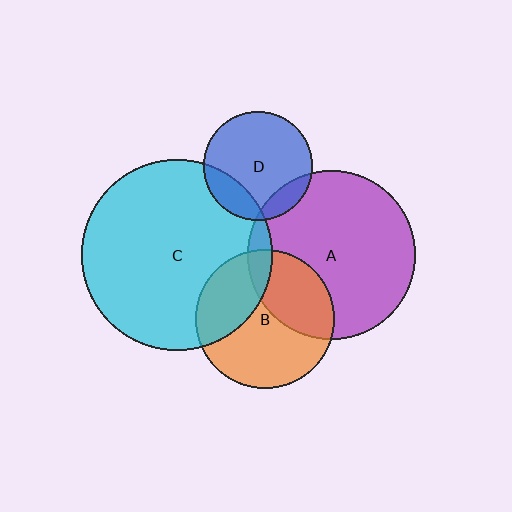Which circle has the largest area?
Circle C (cyan).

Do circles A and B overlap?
Yes.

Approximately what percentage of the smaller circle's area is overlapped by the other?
Approximately 35%.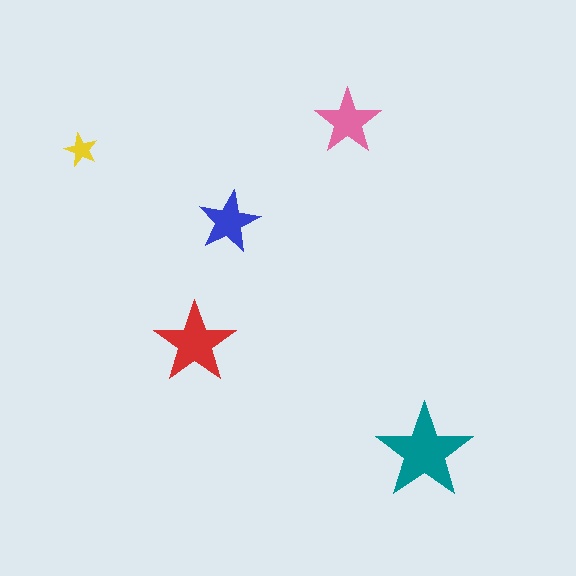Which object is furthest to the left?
The yellow star is leftmost.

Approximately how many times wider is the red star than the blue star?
About 1.5 times wider.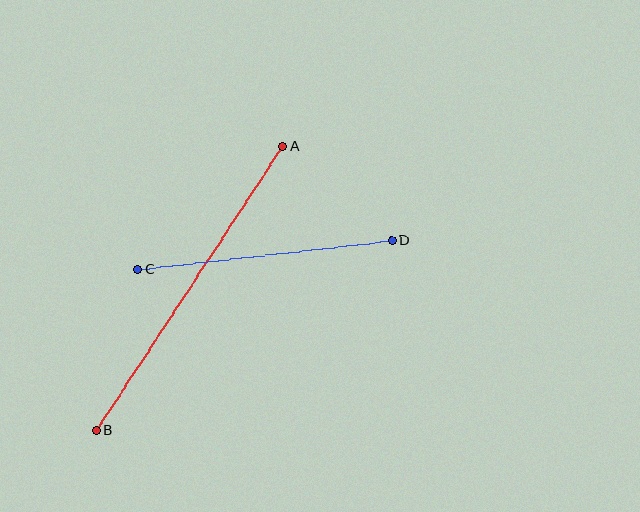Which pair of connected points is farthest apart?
Points A and B are farthest apart.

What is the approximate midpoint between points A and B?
The midpoint is at approximately (189, 288) pixels.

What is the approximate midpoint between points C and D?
The midpoint is at approximately (265, 255) pixels.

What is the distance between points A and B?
The distance is approximately 340 pixels.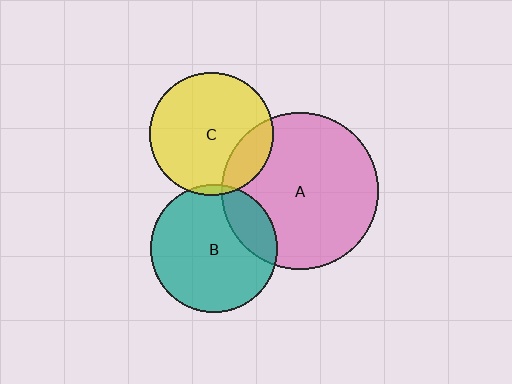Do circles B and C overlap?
Yes.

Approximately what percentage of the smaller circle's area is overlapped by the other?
Approximately 5%.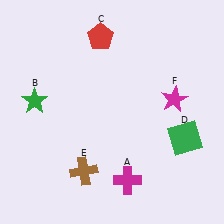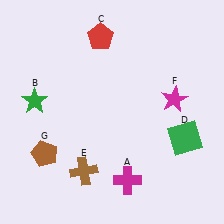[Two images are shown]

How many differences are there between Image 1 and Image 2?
There is 1 difference between the two images.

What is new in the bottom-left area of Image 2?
A brown pentagon (G) was added in the bottom-left area of Image 2.